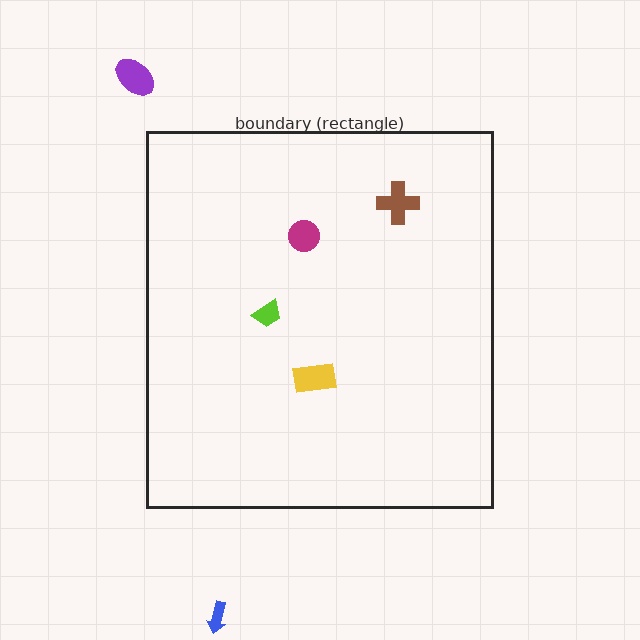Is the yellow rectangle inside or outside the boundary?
Inside.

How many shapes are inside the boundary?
4 inside, 2 outside.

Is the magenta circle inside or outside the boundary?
Inside.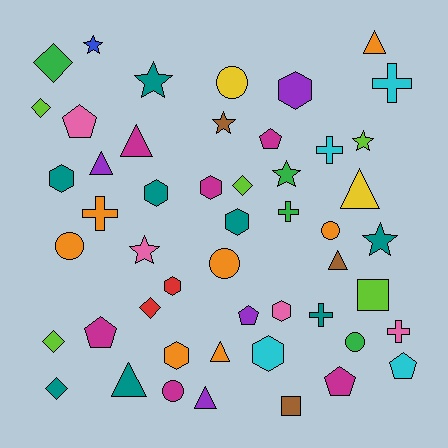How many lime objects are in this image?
There are 5 lime objects.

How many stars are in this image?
There are 7 stars.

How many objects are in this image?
There are 50 objects.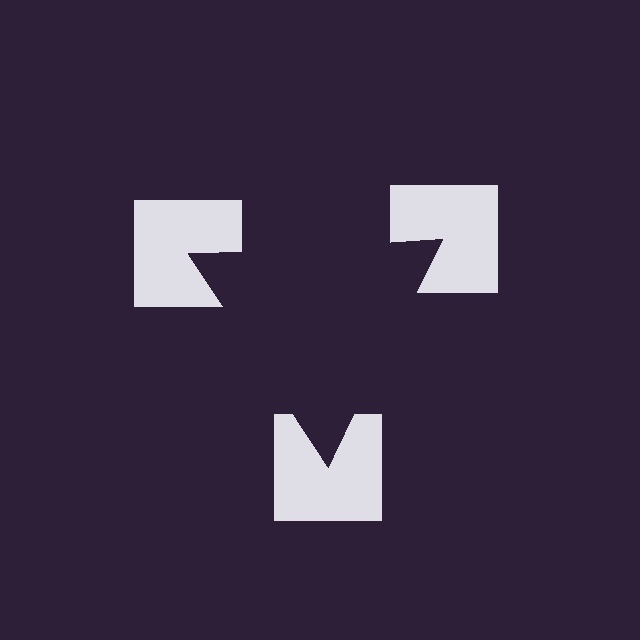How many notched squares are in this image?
There are 3 — one at each vertex of the illusory triangle.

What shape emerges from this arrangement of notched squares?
An illusory triangle — its edges are inferred from the aligned wedge cuts in the notched squares, not physically drawn.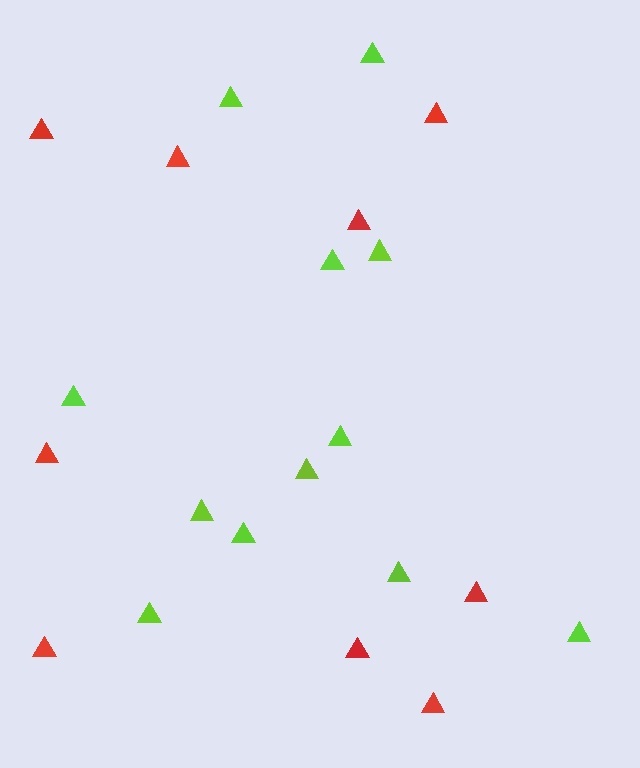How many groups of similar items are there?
There are 2 groups: one group of red triangles (9) and one group of lime triangles (12).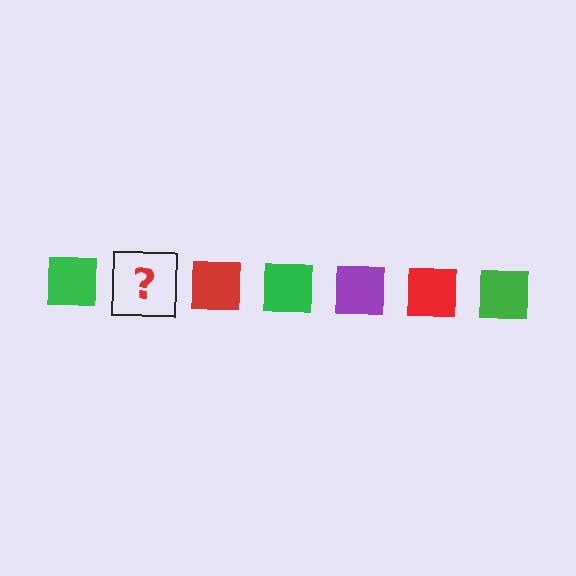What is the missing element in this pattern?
The missing element is a purple square.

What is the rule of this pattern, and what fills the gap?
The rule is that the pattern cycles through green, purple, red squares. The gap should be filled with a purple square.